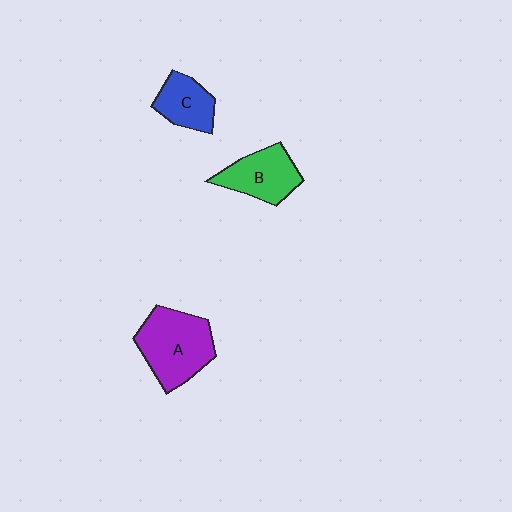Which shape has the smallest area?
Shape C (blue).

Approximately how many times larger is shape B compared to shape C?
Approximately 1.3 times.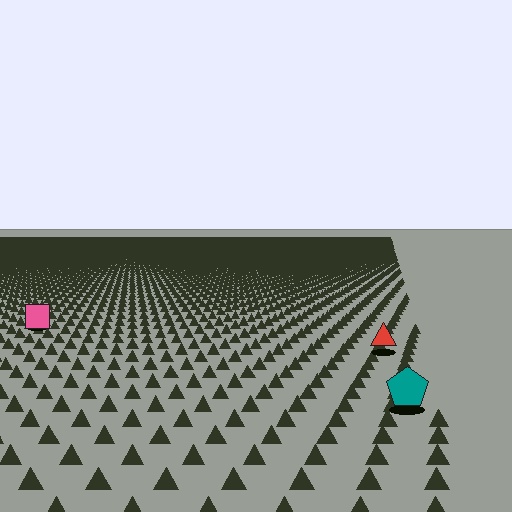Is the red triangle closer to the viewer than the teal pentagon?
No. The teal pentagon is closer — you can tell from the texture gradient: the ground texture is coarser near it.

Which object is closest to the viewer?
The teal pentagon is closest. The texture marks near it are larger and more spread out.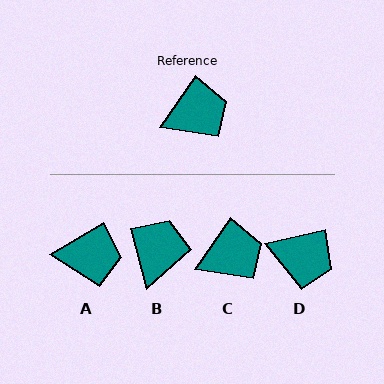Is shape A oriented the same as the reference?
No, it is off by about 24 degrees.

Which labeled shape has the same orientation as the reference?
C.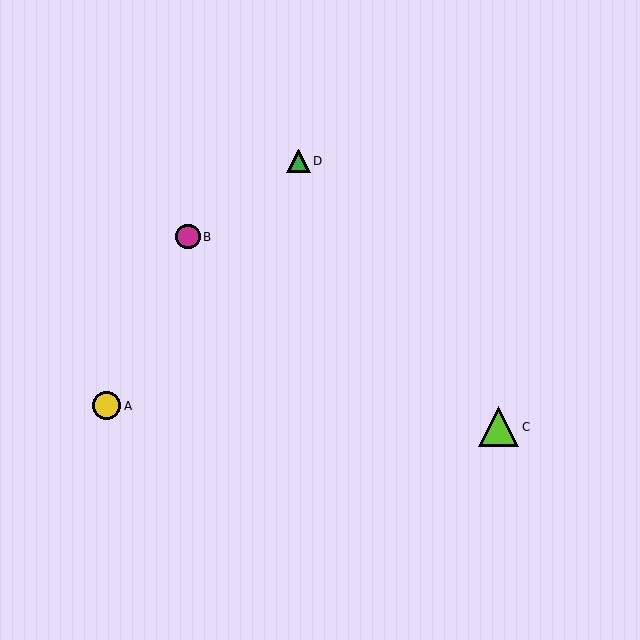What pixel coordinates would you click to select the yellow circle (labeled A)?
Click at (107, 406) to select the yellow circle A.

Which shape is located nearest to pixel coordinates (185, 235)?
The magenta circle (labeled B) at (188, 237) is nearest to that location.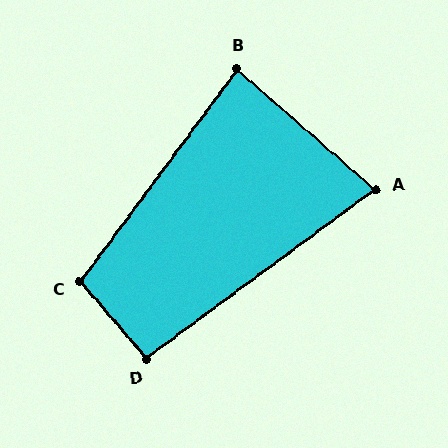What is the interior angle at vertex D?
Approximately 95 degrees (approximately right).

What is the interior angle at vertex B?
Approximately 85 degrees (approximately right).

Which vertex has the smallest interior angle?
A, at approximately 77 degrees.